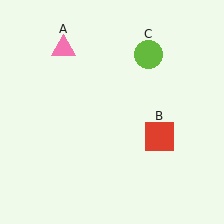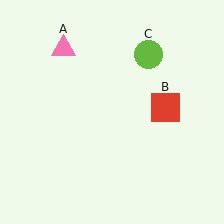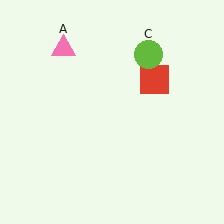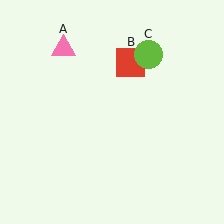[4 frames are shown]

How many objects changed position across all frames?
1 object changed position: red square (object B).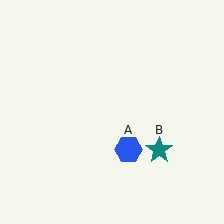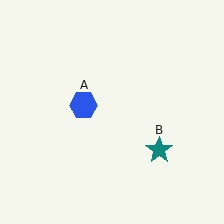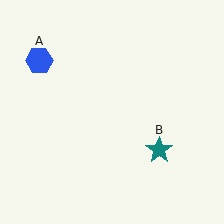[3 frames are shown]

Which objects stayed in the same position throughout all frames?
Teal star (object B) remained stationary.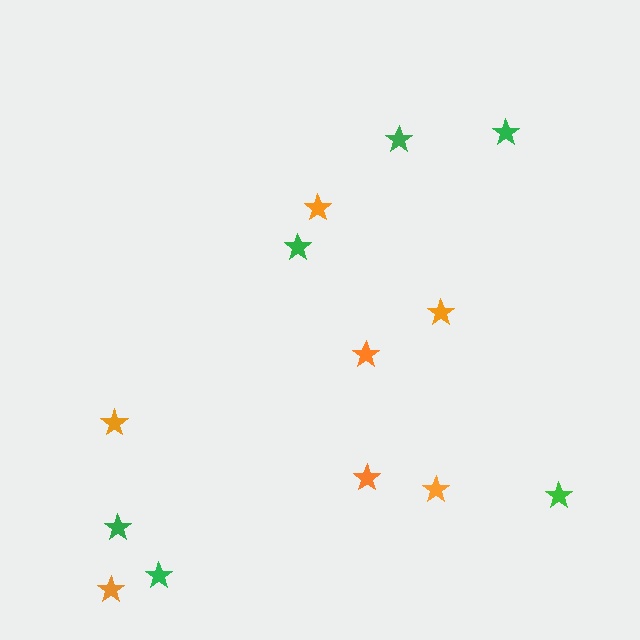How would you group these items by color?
There are 2 groups: one group of green stars (6) and one group of orange stars (7).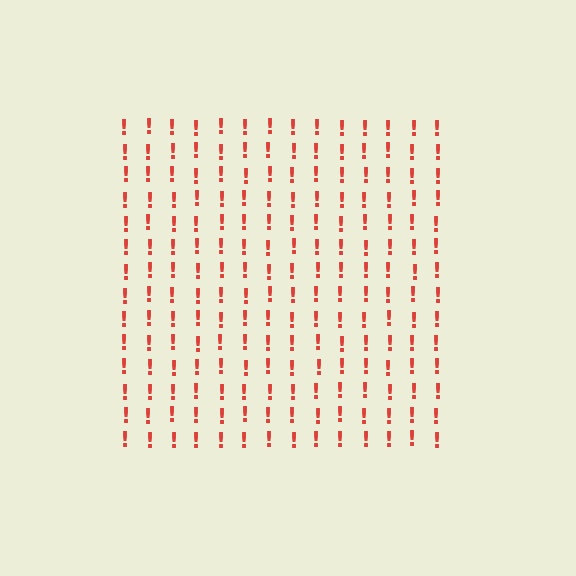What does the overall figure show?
The overall figure shows a square.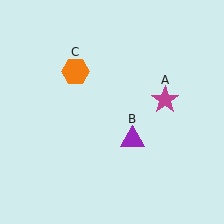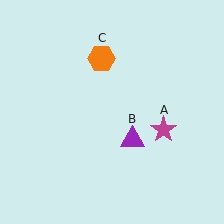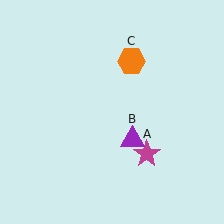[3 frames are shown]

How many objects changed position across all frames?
2 objects changed position: magenta star (object A), orange hexagon (object C).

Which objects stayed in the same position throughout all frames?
Purple triangle (object B) remained stationary.